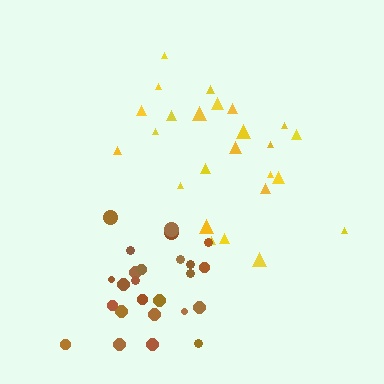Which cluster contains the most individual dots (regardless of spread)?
Yellow (25).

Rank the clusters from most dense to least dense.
brown, yellow.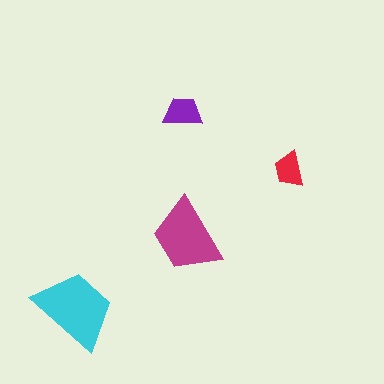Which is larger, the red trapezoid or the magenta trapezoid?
The magenta one.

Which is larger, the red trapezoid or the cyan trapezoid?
The cyan one.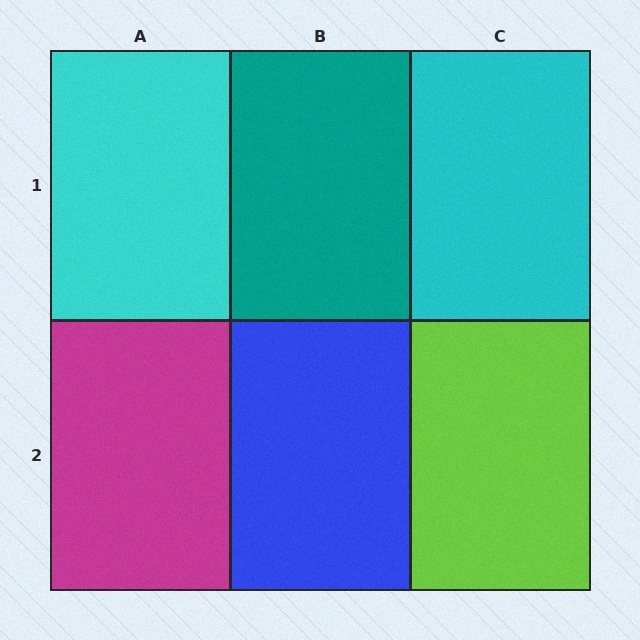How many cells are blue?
1 cell is blue.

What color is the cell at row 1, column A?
Cyan.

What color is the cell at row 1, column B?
Teal.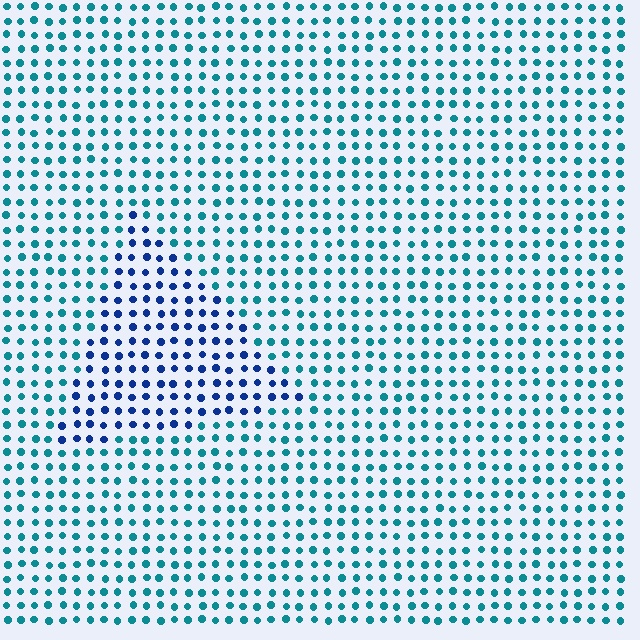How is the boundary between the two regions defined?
The boundary is defined purely by a slight shift in hue (about 41 degrees). Spacing, size, and orientation are identical on both sides.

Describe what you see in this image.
The image is filled with small teal elements in a uniform arrangement. A triangle-shaped region is visible where the elements are tinted to a slightly different hue, forming a subtle color boundary.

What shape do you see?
I see a triangle.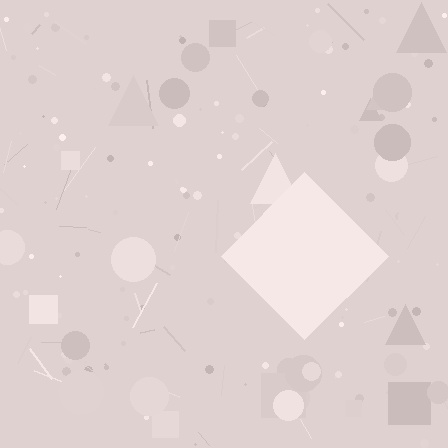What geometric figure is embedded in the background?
A diamond is embedded in the background.